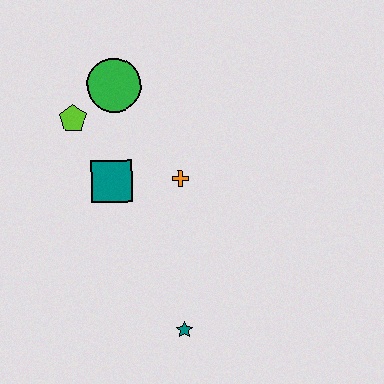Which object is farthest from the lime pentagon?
The teal star is farthest from the lime pentagon.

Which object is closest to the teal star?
The orange cross is closest to the teal star.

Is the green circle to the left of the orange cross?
Yes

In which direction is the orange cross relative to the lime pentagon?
The orange cross is to the right of the lime pentagon.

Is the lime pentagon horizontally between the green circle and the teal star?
No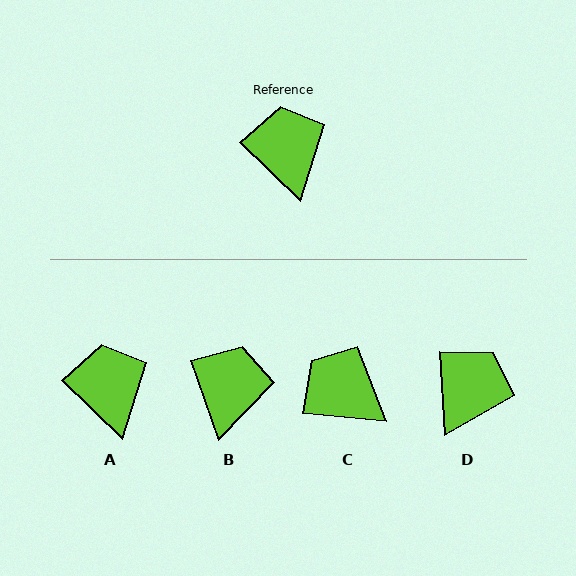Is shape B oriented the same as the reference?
No, it is off by about 27 degrees.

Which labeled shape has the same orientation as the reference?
A.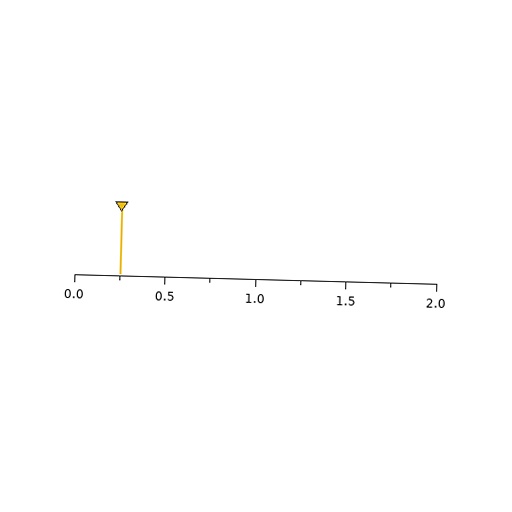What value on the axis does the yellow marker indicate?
The marker indicates approximately 0.25.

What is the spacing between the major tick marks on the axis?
The major ticks are spaced 0.5 apart.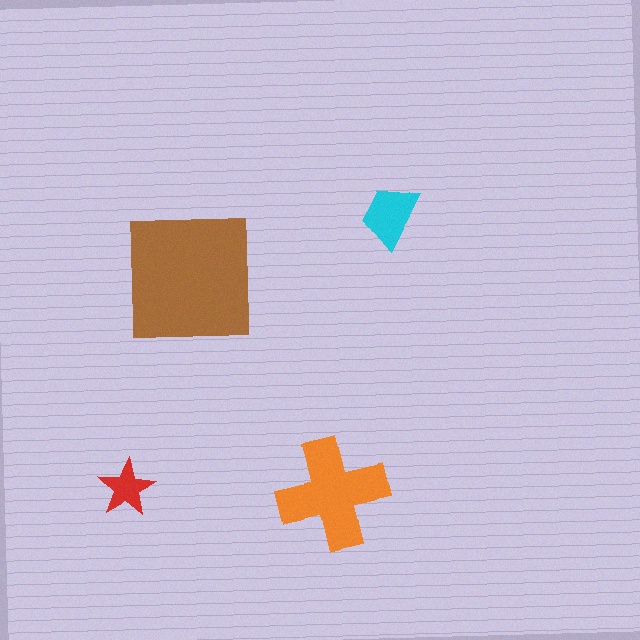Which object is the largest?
The brown square.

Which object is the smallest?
The red star.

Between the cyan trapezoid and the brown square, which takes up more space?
The brown square.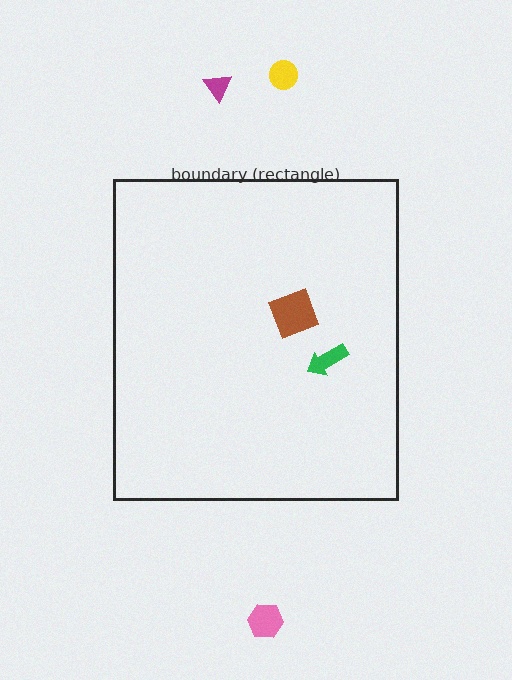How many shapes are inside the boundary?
2 inside, 3 outside.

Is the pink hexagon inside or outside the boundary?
Outside.